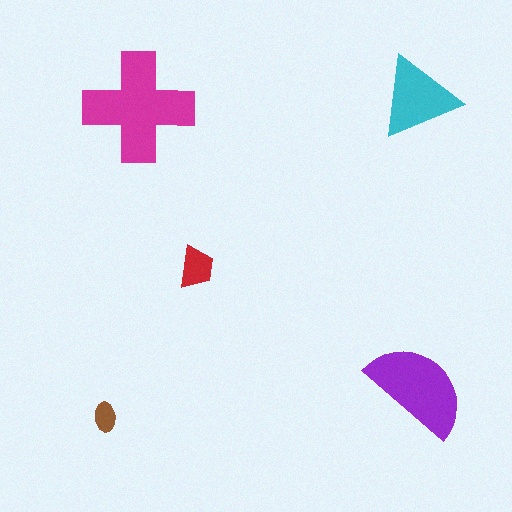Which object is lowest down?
The brown ellipse is bottommost.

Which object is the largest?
The magenta cross.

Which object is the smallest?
The brown ellipse.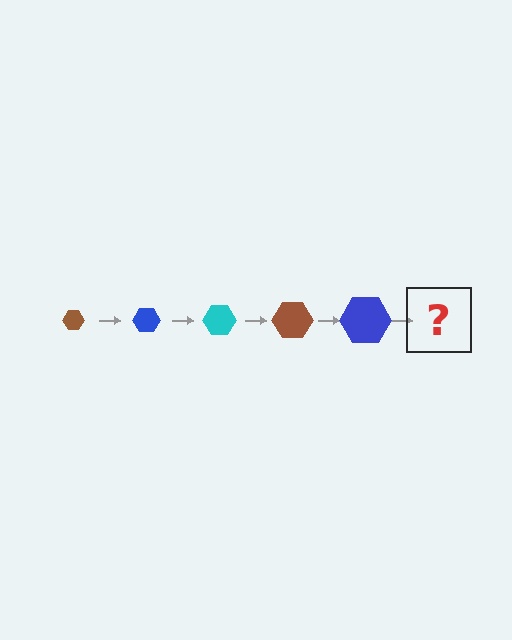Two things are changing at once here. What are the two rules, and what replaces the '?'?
The two rules are that the hexagon grows larger each step and the color cycles through brown, blue, and cyan. The '?' should be a cyan hexagon, larger than the previous one.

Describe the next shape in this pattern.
It should be a cyan hexagon, larger than the previous one.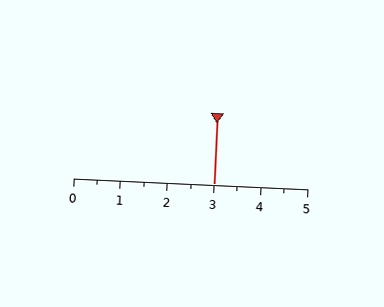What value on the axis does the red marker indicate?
The marker indicates approximately 3.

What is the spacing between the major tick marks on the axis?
The major ticks are spaced 1 apart.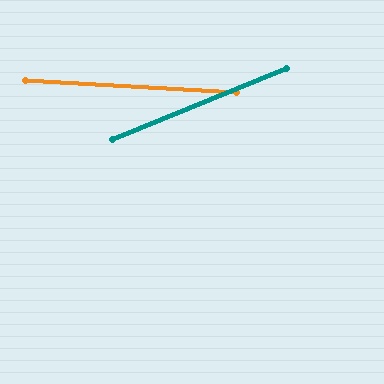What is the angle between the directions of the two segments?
Approximately 25 degrees.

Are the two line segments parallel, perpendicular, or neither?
Neither parallel nor perpendicular — they differ by about 25°.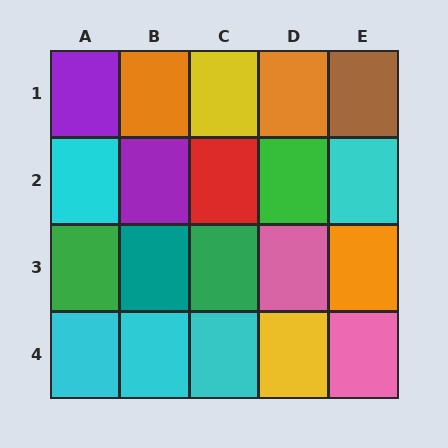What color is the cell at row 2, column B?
Purple.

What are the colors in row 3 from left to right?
Green, teal, green, pink, orange.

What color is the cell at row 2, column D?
Green.